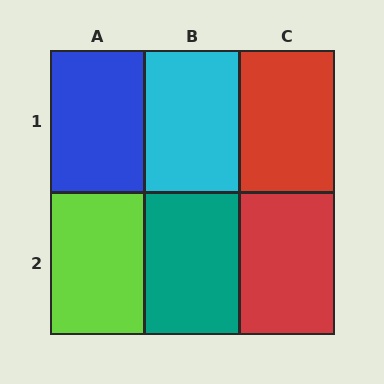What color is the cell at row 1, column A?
Blue.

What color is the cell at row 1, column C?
Red.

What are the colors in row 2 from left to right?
Lime, teal, red.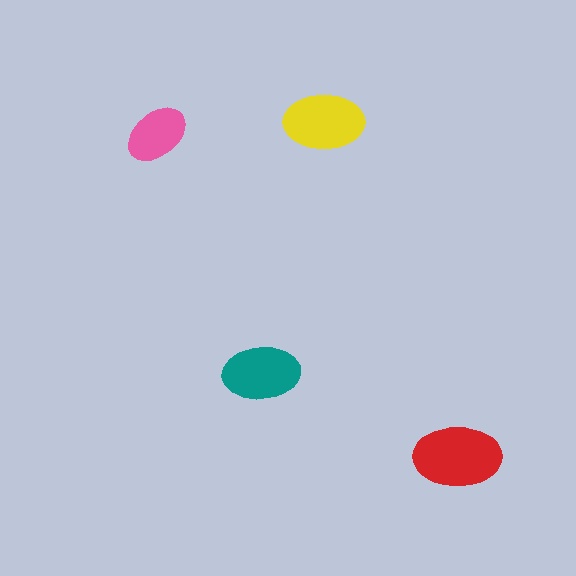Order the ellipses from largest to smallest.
the red one, the yellow one, the teal one, the pink one.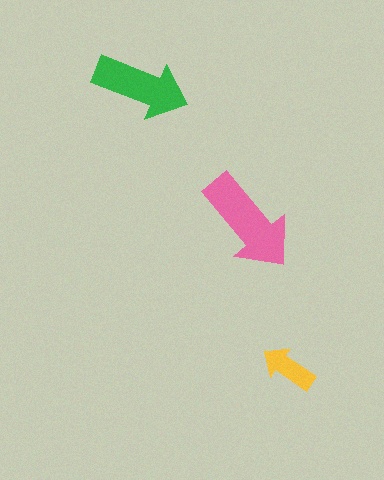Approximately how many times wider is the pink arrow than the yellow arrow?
About 2 times wider.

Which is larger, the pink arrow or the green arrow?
The pink one.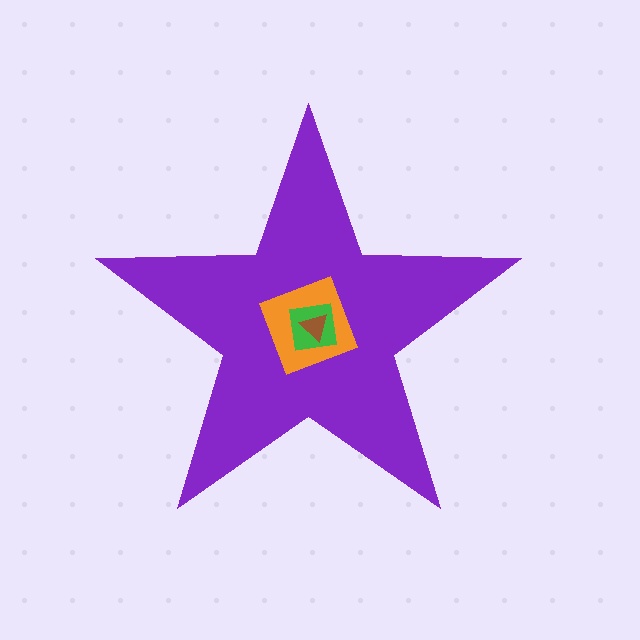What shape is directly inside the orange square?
The green square.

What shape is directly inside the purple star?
The orange square.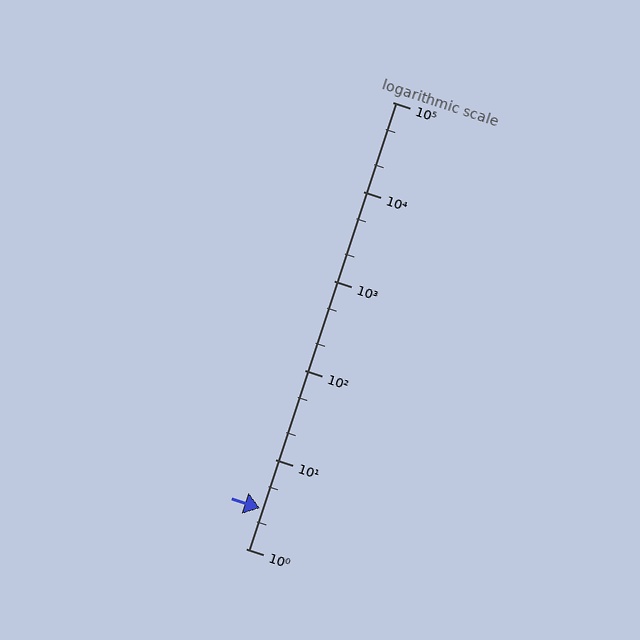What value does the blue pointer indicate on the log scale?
The pointer indicates approximately 2.8.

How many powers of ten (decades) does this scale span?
The scale spans 5 decades, from 1 to 100000.